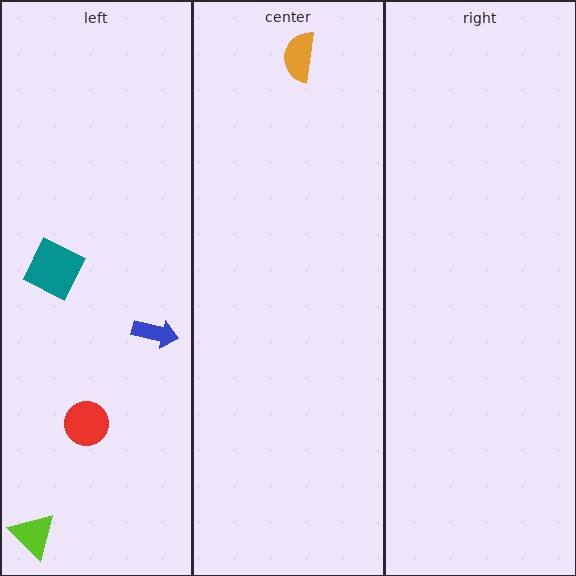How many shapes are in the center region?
1.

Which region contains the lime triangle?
The left region.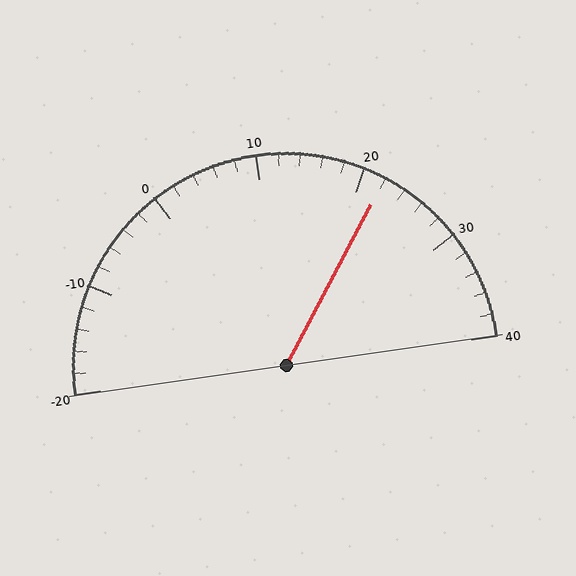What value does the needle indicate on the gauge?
The needle indicates approximately 22.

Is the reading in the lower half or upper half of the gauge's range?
The reading is in the upper half of the range (-20 to 40).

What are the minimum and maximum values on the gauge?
The gauge ranges from -20 to 40.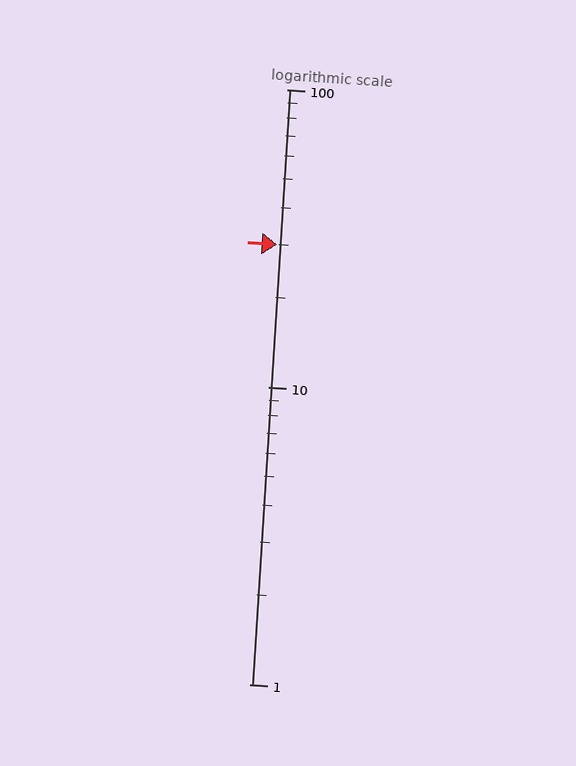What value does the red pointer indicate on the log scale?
The pointer indicates approximately 30.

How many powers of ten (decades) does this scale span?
The scale spans 2 decades, from 1 to 100.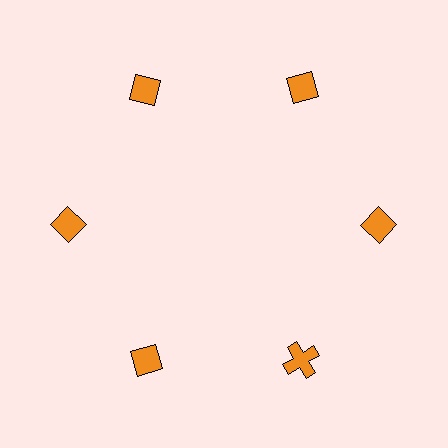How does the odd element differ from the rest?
It has a different shape: cross instead of diamond.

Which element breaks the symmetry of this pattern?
The orange cross at roughly the 5 o'clock position breaks the symmetry. All other shapes are orange diamonds.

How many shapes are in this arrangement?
There are 6 shapes arranged in a ring pattern.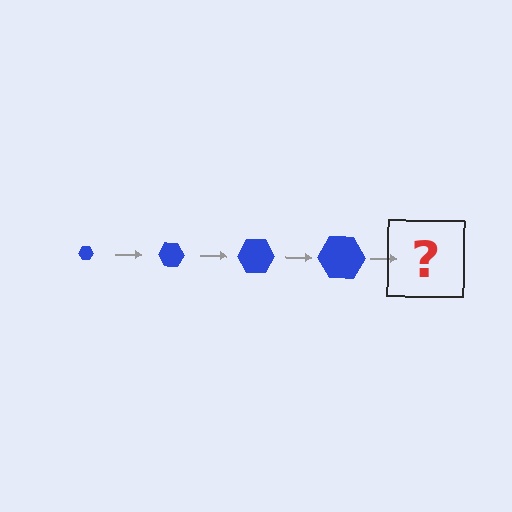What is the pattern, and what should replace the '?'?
The pattern is that the hexagon gets progressively larger each step. The '?' should be a blue hexagon, larger than the previous one.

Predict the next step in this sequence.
The next step is a blue hexagon, larger than the previous one.